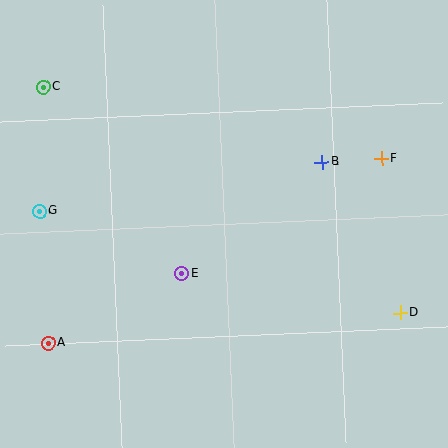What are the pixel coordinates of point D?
Point D is at (400, 313).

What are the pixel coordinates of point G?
Point G is at (40, 211).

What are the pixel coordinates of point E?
Point E is at (182, 274).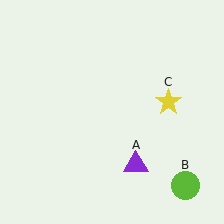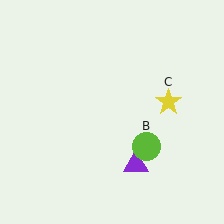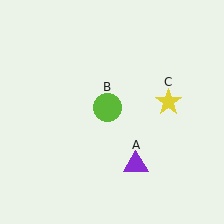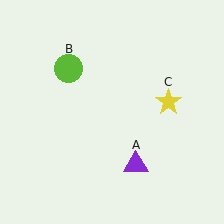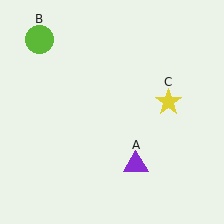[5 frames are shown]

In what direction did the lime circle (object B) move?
The lime circle (object B) moved up and to the left.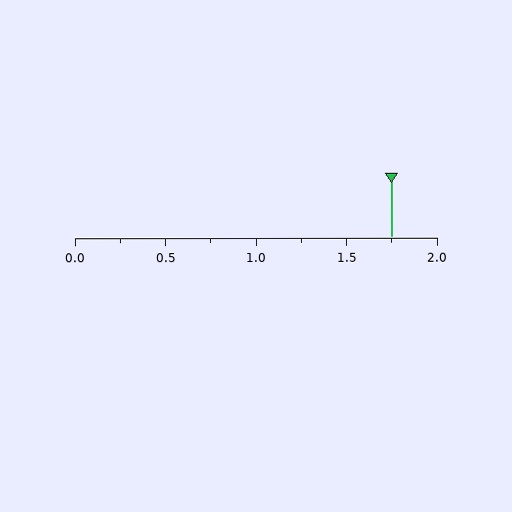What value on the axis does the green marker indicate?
The marker indicates approximately 1.75.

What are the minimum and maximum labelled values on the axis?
The axis runs from 0.0 to 2.0.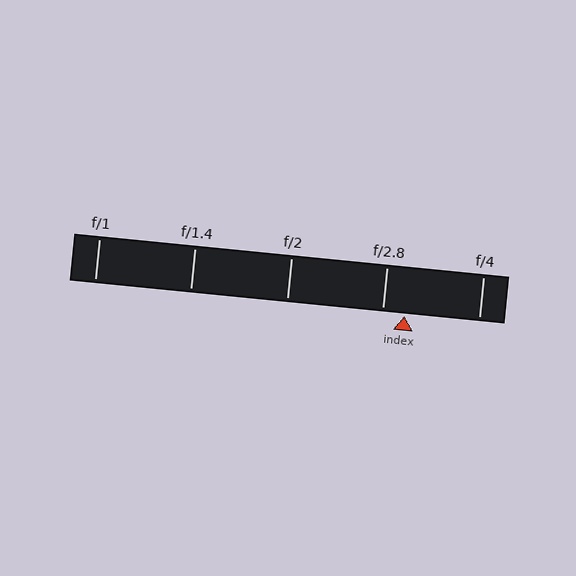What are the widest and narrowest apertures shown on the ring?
The widest aperture shown is f/1 and the narrowest is f/4.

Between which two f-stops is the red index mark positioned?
The index mark is between f/2.8 and f/4.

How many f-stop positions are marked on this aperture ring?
There are 5 f-stop positions marked.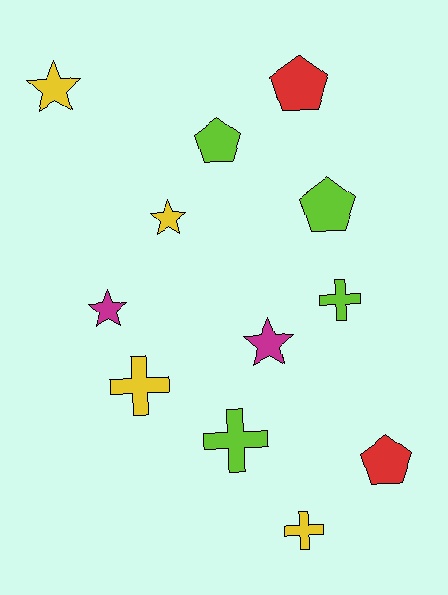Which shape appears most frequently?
Star, with 4 objects.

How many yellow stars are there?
There are 2 yellow stars.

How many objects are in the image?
There are 12 objects.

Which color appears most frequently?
Lime, with 4 objects.